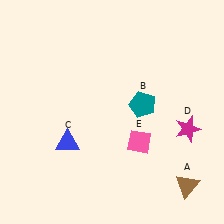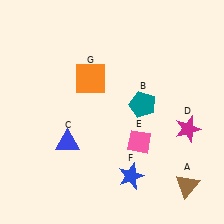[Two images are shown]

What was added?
A blue star (F), an orange square (G) were added in Image 2.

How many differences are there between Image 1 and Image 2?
There are 2 differences between the two images.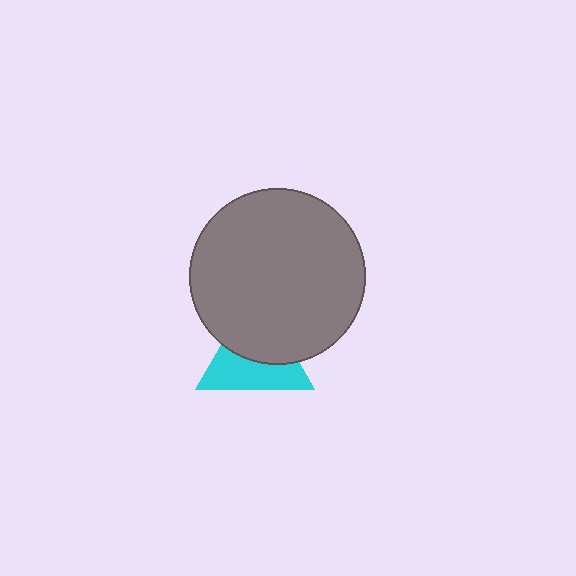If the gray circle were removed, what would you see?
You would see the complete cyan triangle.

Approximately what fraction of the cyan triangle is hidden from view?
Roughly 50% of the cyan triangle is hidden behind the gray circle.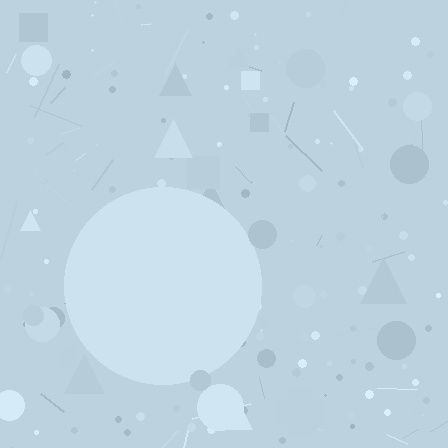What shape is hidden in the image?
A circle is hidden in the image.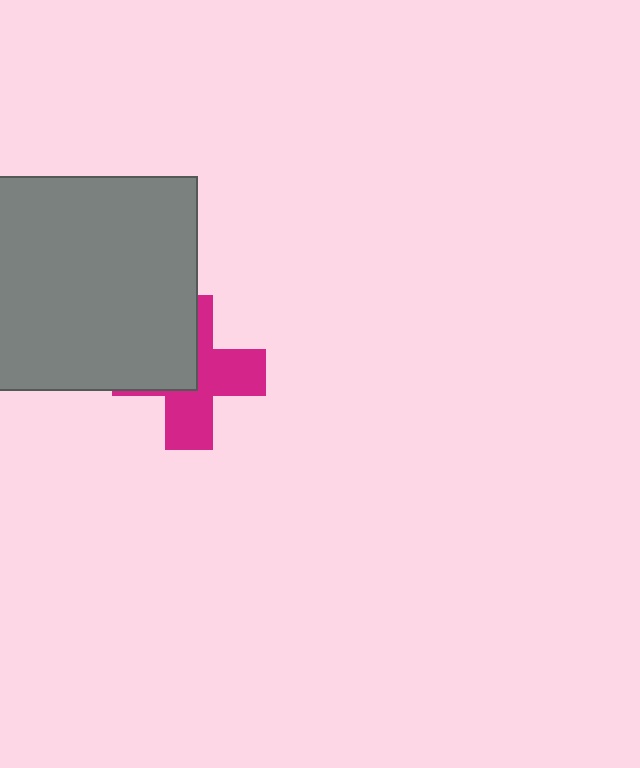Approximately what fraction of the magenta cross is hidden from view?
Roughly 44% of the magenta cross is hidden behind the gray square.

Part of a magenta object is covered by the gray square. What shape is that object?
It is a cross.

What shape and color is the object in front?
The object in front is a gray square.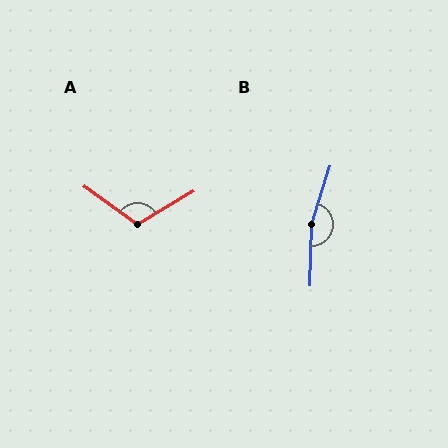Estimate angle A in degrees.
Approximately 114 degrees.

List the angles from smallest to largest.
A (114°), B (163°).